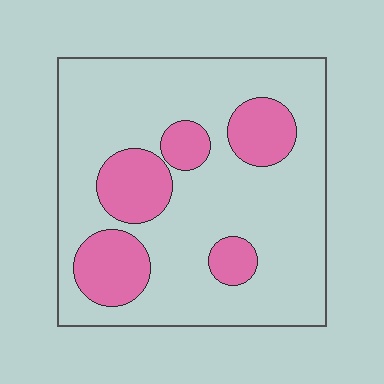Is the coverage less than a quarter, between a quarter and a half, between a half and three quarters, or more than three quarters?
Less than a quarter.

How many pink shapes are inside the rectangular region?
5.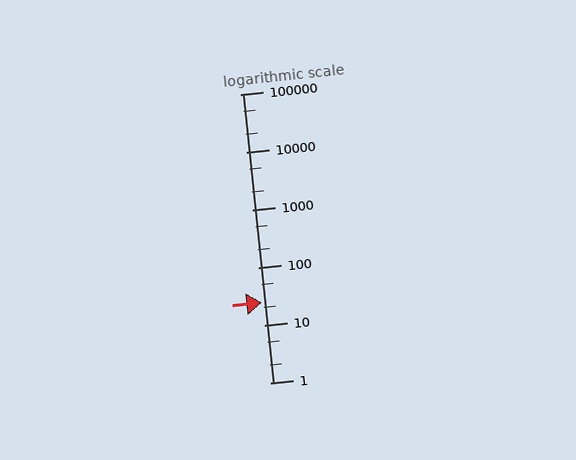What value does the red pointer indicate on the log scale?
The pointer indicates approximately 24.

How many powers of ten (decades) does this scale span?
The scale spans 5 decades, from 1 to 100000.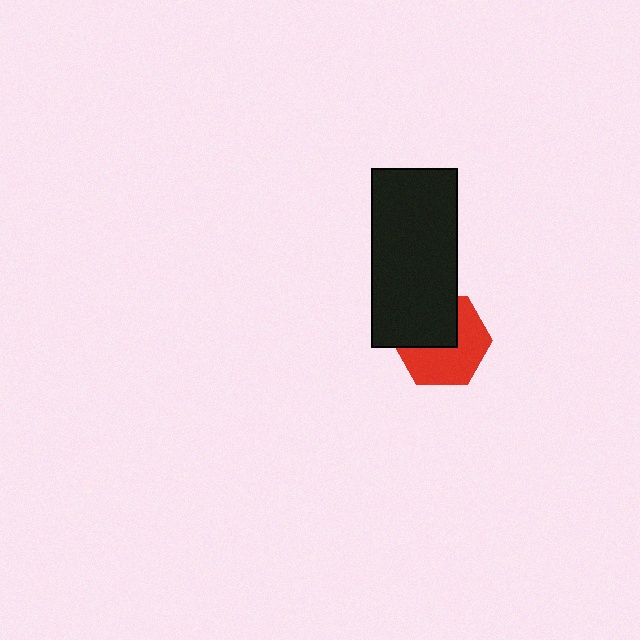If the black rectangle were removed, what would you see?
You would see the complete red hexagon.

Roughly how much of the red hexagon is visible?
About half of it is visible (roughly 58%).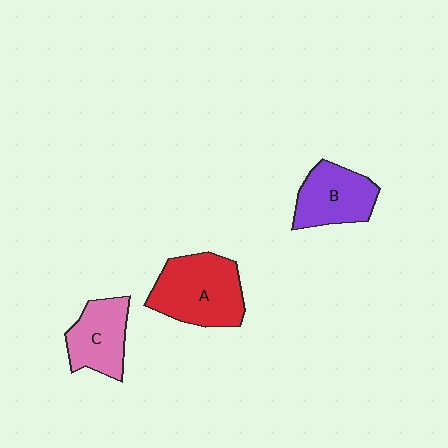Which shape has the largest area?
Shape A (red).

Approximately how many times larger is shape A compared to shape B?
Approximately 1.3 times.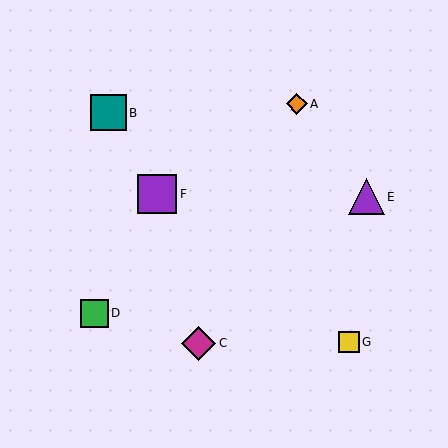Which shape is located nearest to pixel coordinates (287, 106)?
The orange diamond (labeled A) at (297, 104) is nearest to that location.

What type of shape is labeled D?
Shape D is a green square.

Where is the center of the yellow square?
The center of the yellow square is at (349, 342).